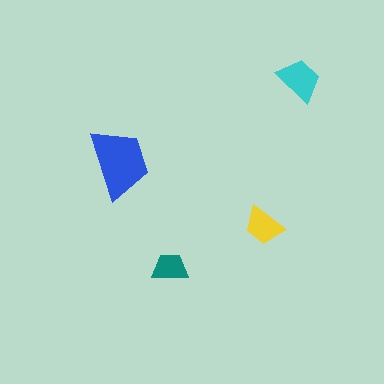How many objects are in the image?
There are 4 objects in the image.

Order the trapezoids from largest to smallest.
the blue one, the cyan one, the yellow one, the teal one.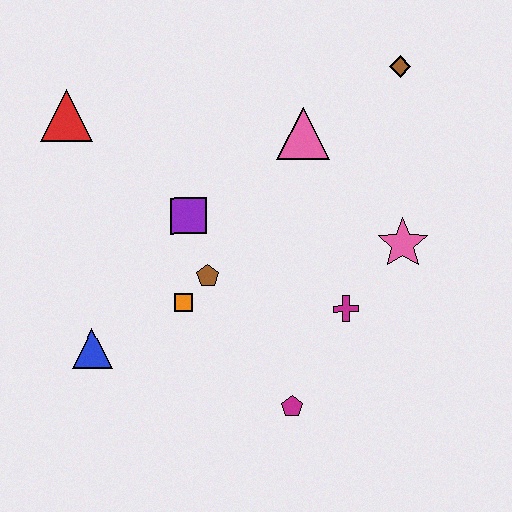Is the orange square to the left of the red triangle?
No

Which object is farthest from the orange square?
The brown diamond is farthest from the orange square.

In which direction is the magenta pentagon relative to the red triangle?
The magenta pentagon is below the red triangle.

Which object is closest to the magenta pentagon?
The magenta cross is closest to the magenta pentagon.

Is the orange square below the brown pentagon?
Yes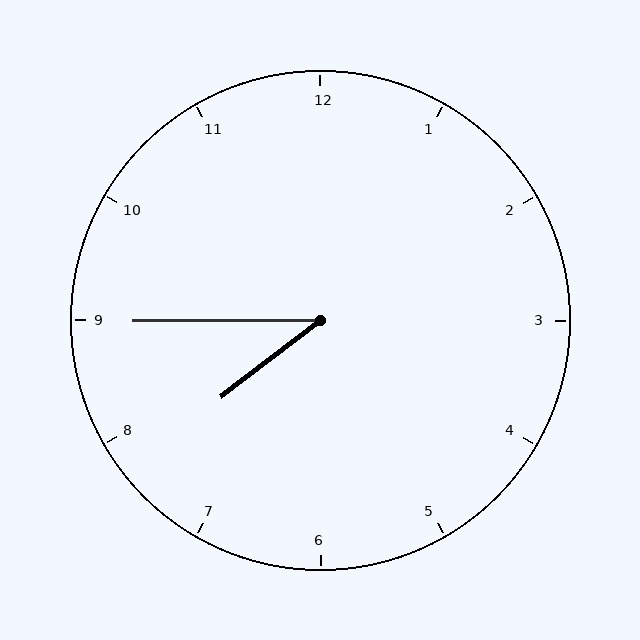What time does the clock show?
7:45.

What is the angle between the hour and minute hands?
Approximately 38 degrees.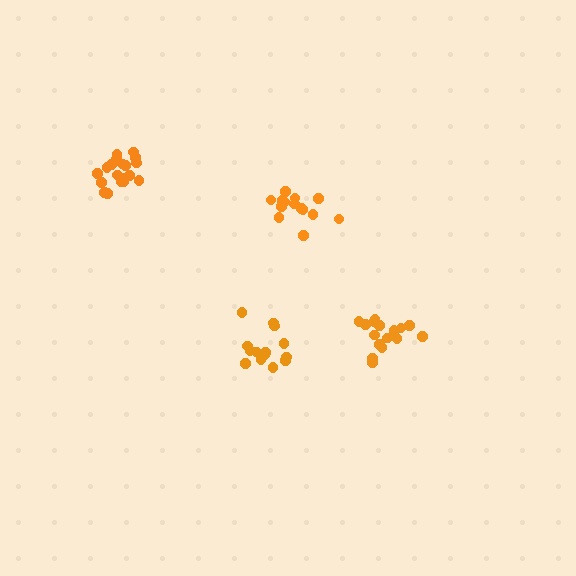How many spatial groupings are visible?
There are 4 spatial groupings.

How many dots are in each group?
Group 1: 15 dots, Group 2: 14 dots, Group 3: 16 dots, Group 4: 19 dots (64 total).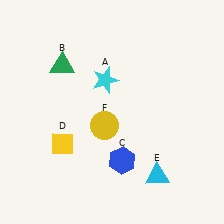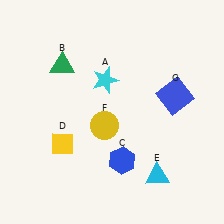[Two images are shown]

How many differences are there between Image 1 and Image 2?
There is 1 difference between the two images.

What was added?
A blue square (G) was added in Image 2.